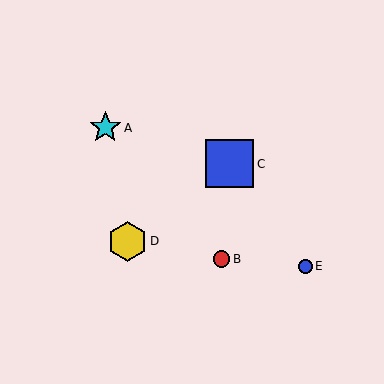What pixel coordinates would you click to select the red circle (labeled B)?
Click at (222, 259) to select the red circle B.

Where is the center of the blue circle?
The center of the blue circle is at (305, 266).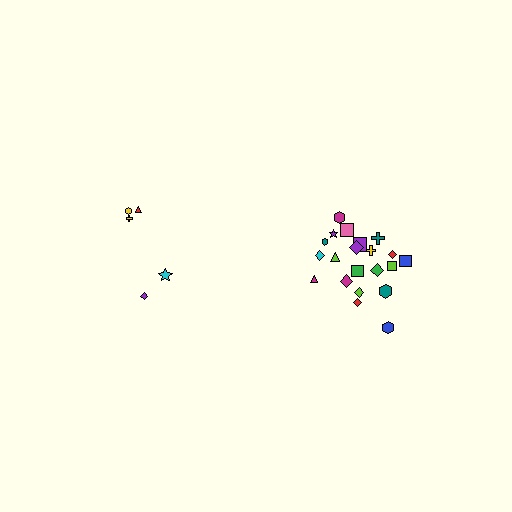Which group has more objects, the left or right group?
The right group.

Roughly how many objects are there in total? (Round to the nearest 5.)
Roughly 25 objects in total.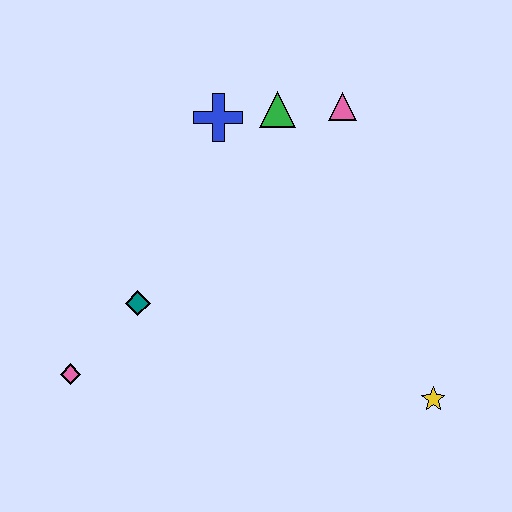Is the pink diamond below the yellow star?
No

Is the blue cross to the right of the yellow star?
No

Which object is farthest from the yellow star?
The pink diamond is farthest from the yellow star.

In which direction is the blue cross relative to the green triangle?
The blue cross is to the left of the green triangle.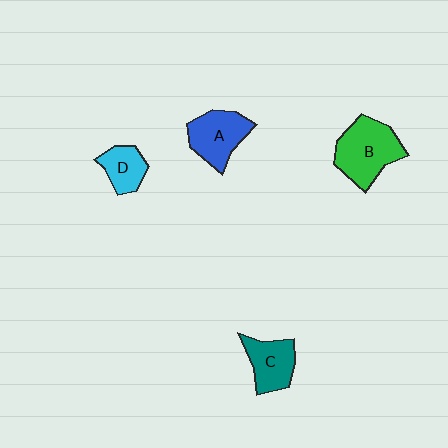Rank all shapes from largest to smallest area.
From largest to smallest: B (green), A (blue), C (teal), D (cyan).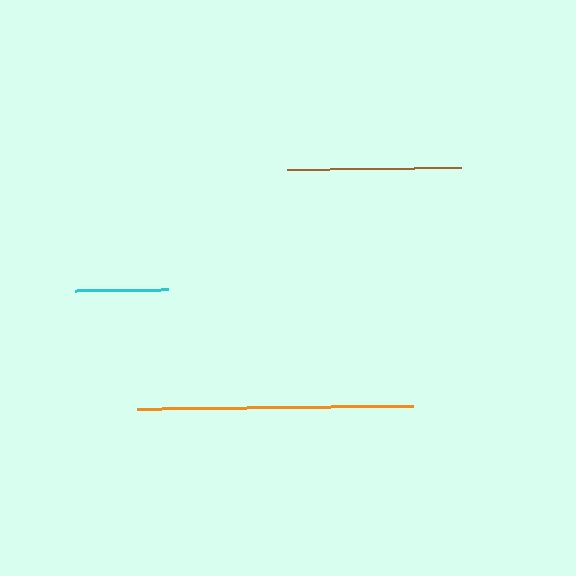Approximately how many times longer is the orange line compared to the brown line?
The orange line is approximately 1.6 times the length of the brown line.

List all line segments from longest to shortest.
From longest to shortest: orange, brown, cyan.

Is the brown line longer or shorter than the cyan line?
The brown line is longer than the cyan line.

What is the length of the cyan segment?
The cyan segment is approximately 93 pixels long.